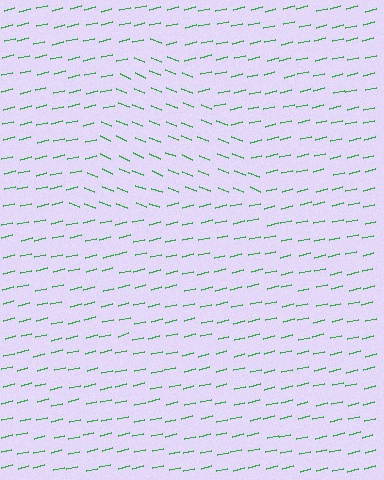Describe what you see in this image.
The image is filled with small green line segments. A triangle region in the image has lines oriented differently from the surrounding lines, creating a visible texture boundary.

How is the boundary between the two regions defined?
The boundary is defined purely by a change in line orientation (approximately 35 degrees difference). All lines are the same color and thickness.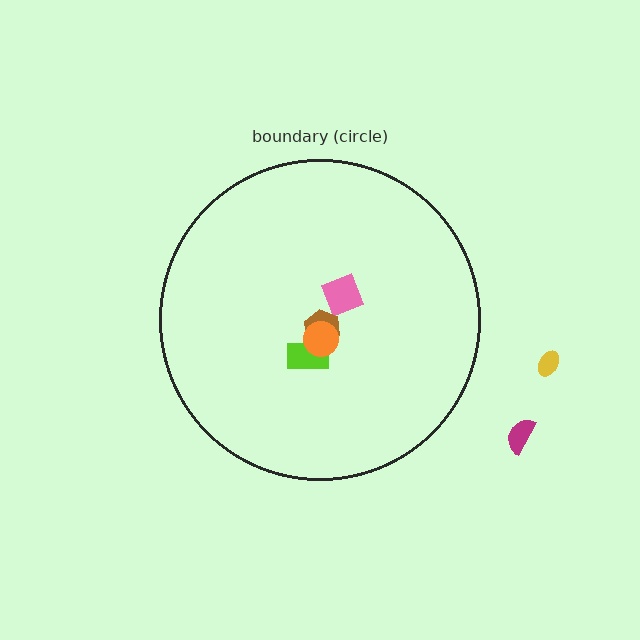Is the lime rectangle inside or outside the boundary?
Inside.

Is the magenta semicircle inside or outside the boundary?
Outside.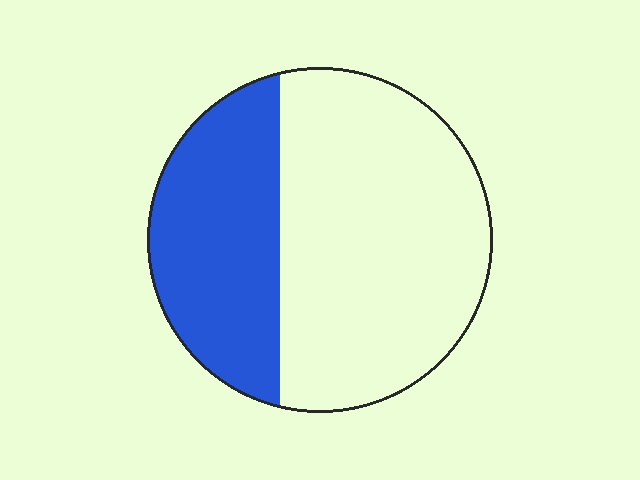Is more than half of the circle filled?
No.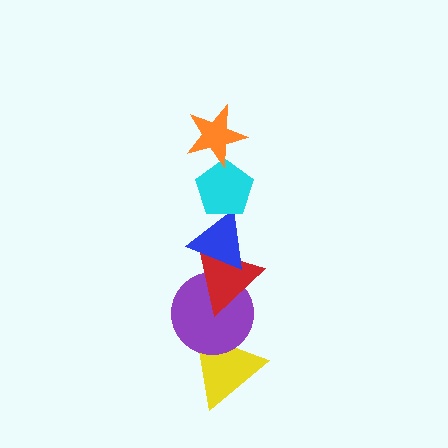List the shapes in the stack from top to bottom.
From top to bottom: the orange star, the cyan pentagon, the blue triangle, the red triangle, the purple circle, the yellow triangle.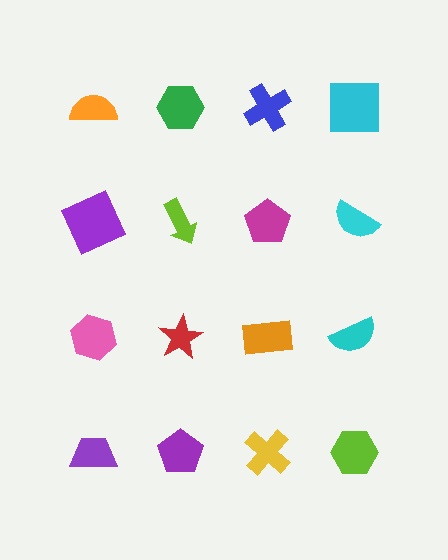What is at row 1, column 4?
A cyan square.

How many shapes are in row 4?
4 shapes.